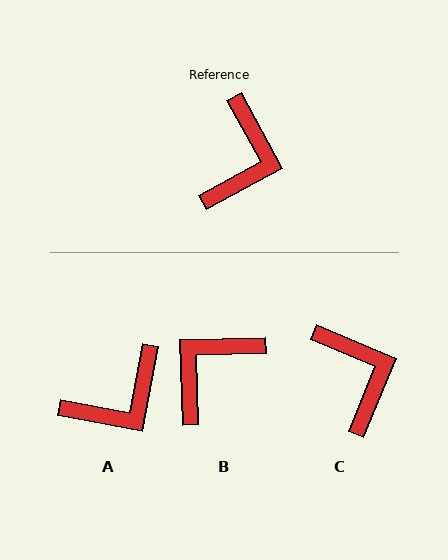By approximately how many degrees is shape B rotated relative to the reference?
Approximately 153 degrees counter-clockwise.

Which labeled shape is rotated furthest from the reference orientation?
B, about 153 degrees away.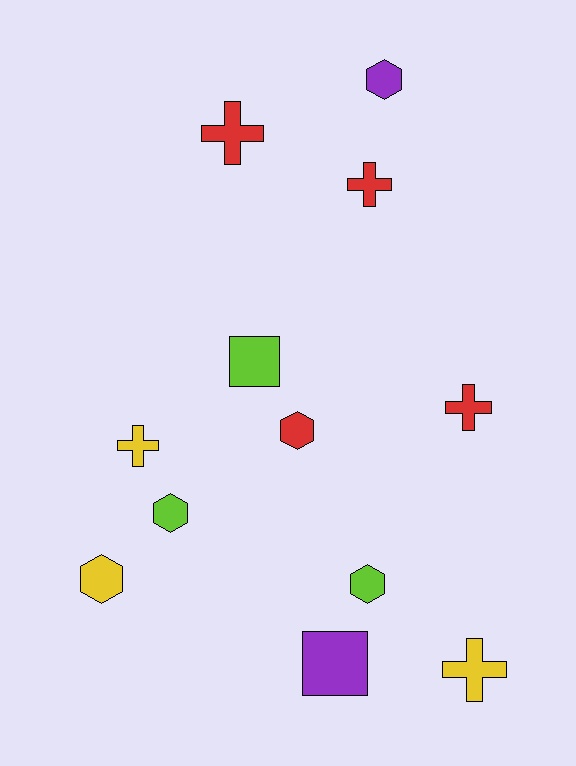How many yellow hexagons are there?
There is 1 yellow hexagon.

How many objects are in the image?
There are 12 objects.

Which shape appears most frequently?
Hexagon, with 5 objects.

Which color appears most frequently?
Red, with 4 objects.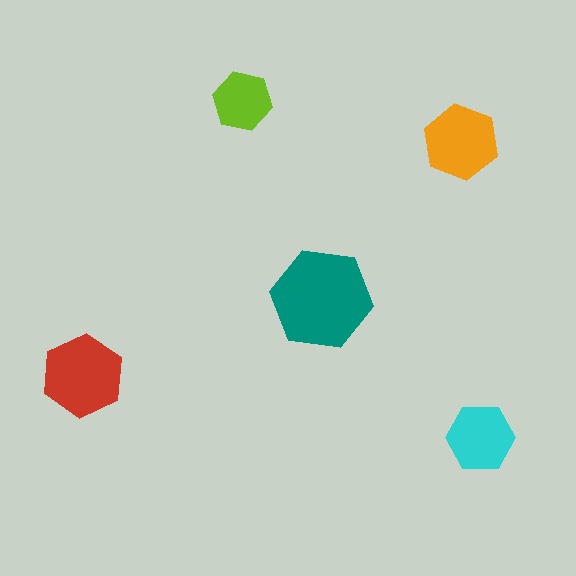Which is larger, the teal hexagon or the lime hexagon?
The teal one.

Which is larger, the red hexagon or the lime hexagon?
The red one.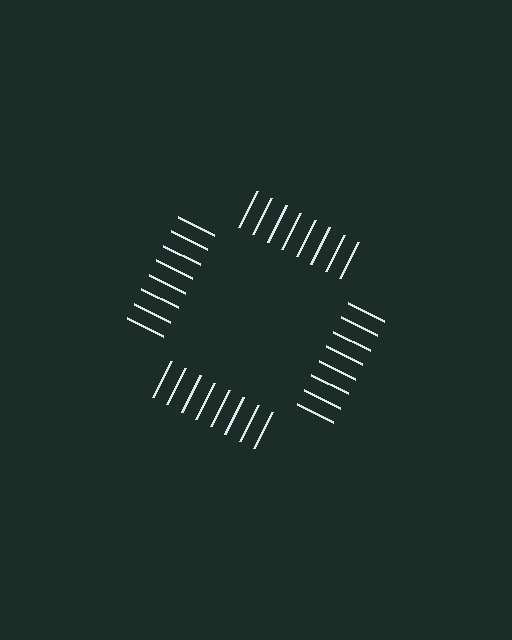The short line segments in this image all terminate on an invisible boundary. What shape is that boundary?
An illusory square — the line segments terminate on its edges but no continuous stroke is drawn.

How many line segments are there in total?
32 — 8 along each of the 4 edges.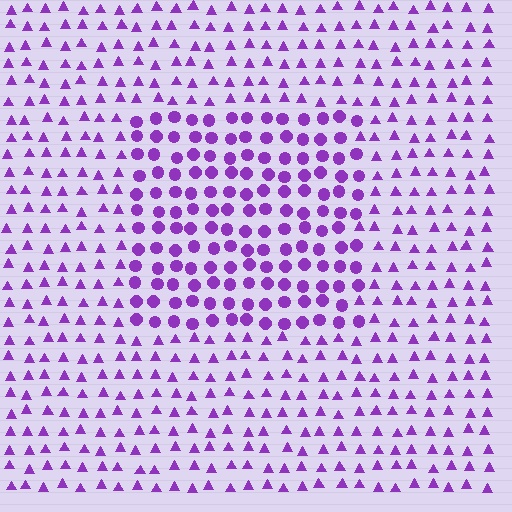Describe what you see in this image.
The image is filled with small purple elements arranged in a uniform grid. A rectangle-shaped region contains circles, while the surrounding area contains triangles. The boundary is defined purely by the change in element shape.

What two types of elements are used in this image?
The image uses circles inside the rectangle region and triangles outside it.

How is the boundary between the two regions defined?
The boundary is defined by a change in element shape: circles inside vs. triangles outside. All elements share the same color and spacing.